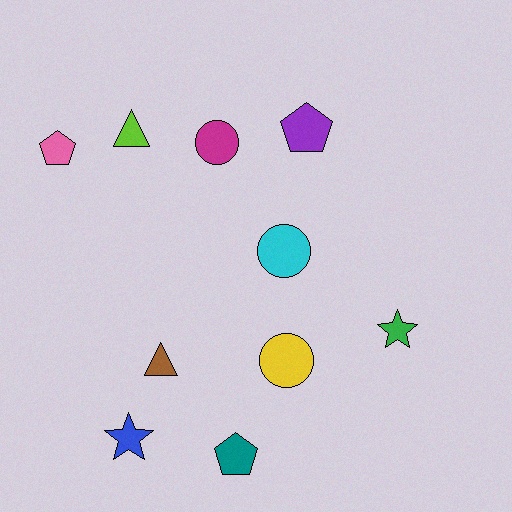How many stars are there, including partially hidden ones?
There are 2 stars.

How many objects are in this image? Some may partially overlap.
There are 10 objects.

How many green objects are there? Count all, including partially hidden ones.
There is 1 green object.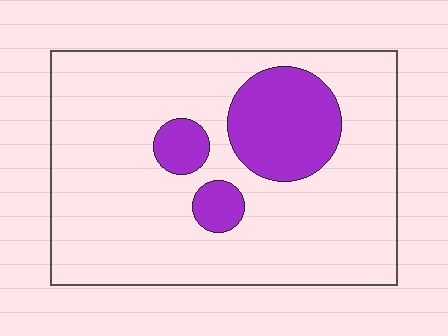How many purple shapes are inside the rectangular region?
3.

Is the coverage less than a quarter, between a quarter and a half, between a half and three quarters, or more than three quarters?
Less than a quarter.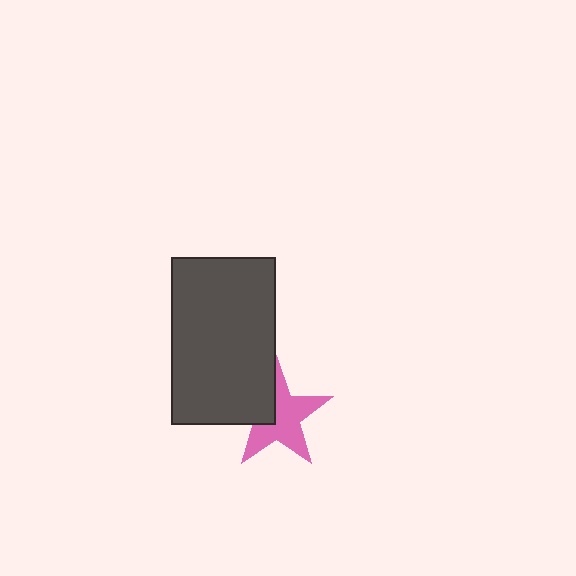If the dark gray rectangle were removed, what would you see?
You would see the complete pink star.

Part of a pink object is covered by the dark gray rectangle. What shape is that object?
It is a star.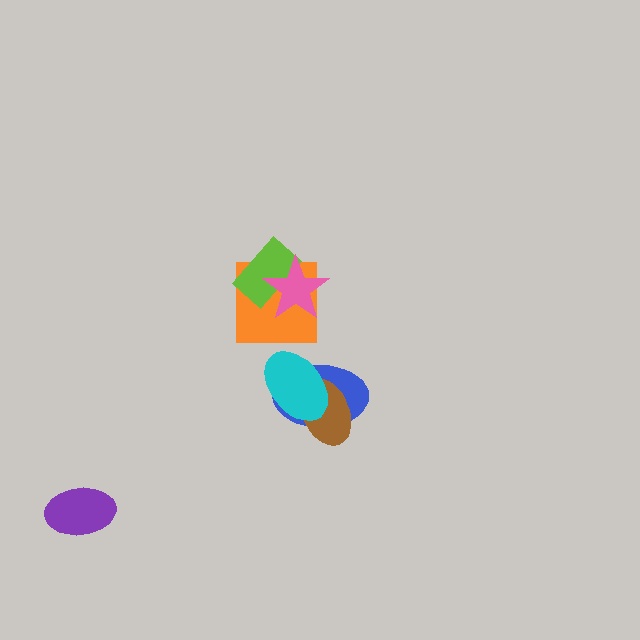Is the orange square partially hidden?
Yes, it is partially covered by another shape.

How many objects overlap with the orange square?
2 objects overlap with the orange square.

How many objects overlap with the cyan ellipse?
2 objects overlap with the cyan ellipse.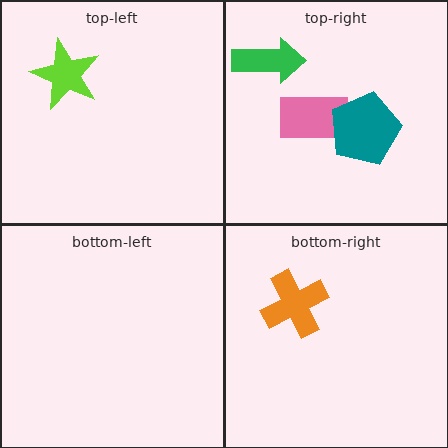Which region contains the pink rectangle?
The top-right region.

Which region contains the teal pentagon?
The top-right region.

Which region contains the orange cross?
The bottom-right region.